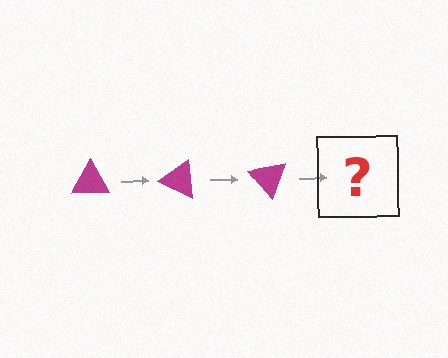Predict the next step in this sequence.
The next step is a magenta triangle rotated 75 degrees.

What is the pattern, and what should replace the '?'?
The pattern is that the triangle rotates 25 degrees each step. The '?' should be a magenta triangle rotated 75 degrees.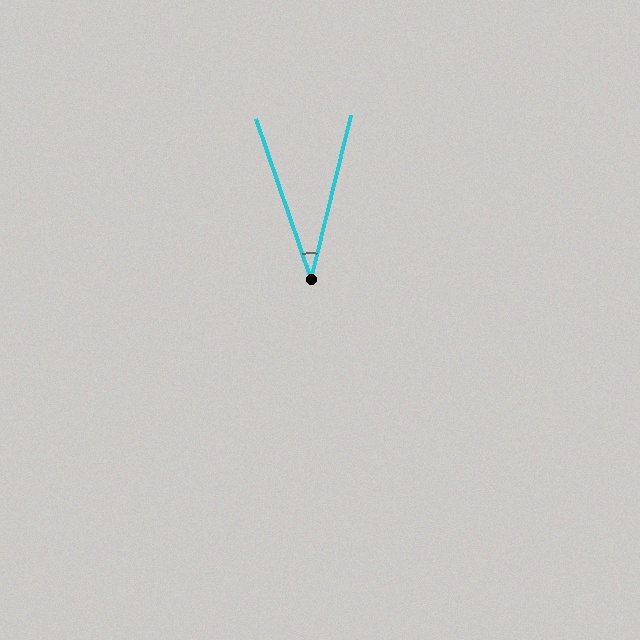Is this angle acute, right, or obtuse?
It is acute.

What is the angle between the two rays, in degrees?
Approximately 33 degrees.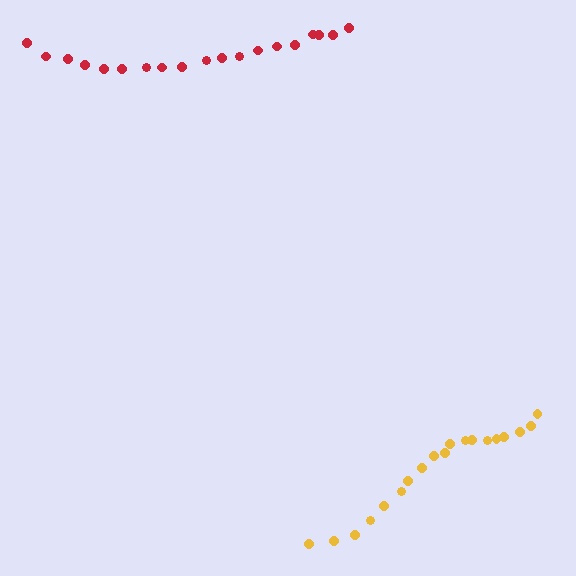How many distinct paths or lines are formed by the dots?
There are 2 distinct paths.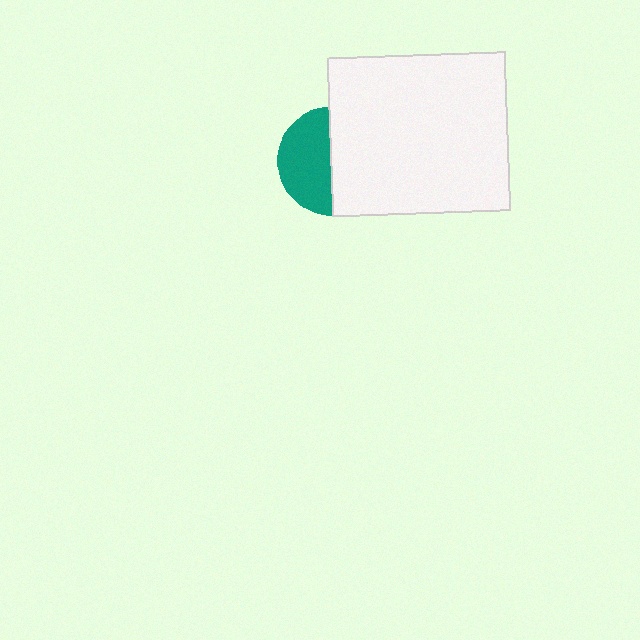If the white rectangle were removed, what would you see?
You would see the complete teal circle.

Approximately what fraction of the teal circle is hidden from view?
Roughly 52% of the teal circle is hidden behind the white rectangle.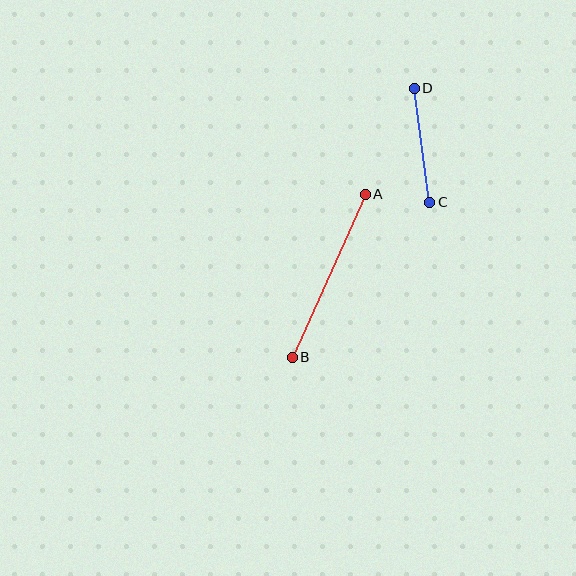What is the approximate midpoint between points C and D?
The midpoint is at approximately (422, 145) pixels.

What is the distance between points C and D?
The distance is approximately 115 pixels.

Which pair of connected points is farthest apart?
Points A and B are farthest apart.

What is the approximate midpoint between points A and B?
The midpoint is at approximately (329, 276) pixels.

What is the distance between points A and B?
The distance is approximately 179 pixels.